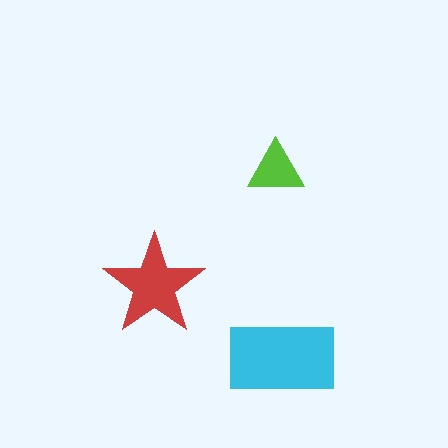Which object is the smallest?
The lime triangle.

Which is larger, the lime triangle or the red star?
The red star.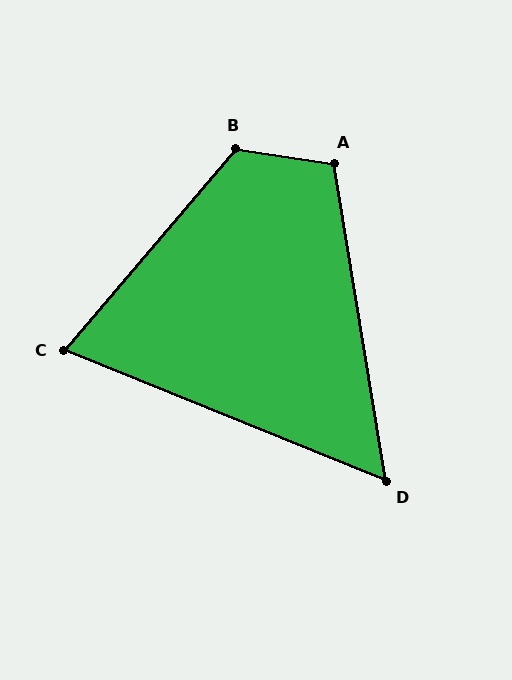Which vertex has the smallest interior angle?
D, at approximately 58 degrees.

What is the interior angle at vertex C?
Approximately 72 degrees (acute).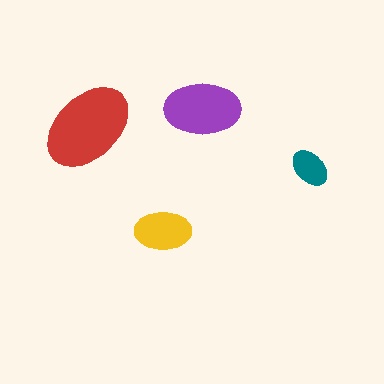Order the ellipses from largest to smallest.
the red one, the purple one, the yellow one, the teal one.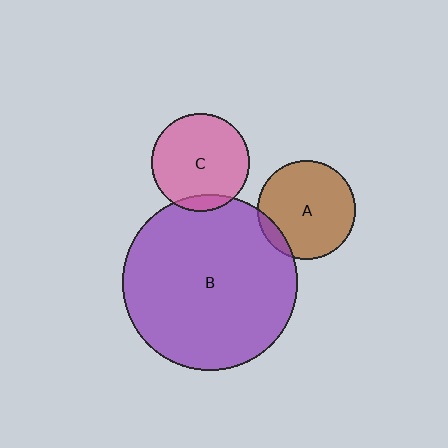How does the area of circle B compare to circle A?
Approximately 3.2 times.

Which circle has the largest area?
Circle B (purple).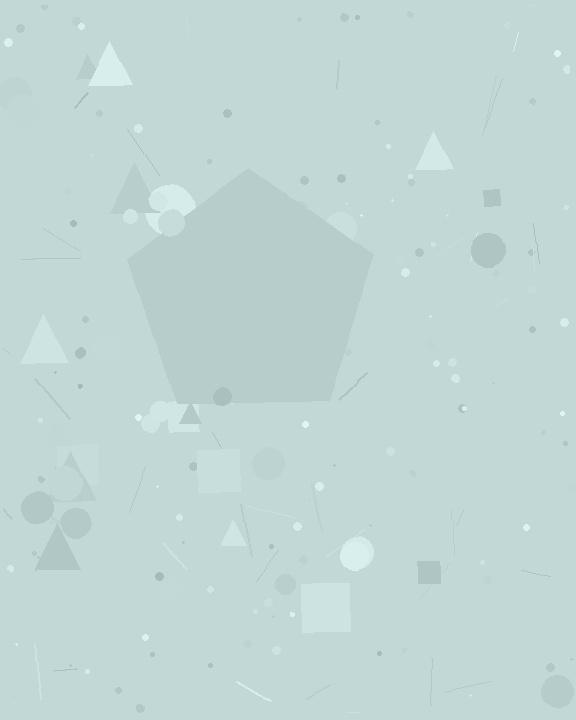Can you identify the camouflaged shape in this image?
The camouflaged shape is a pentagon.